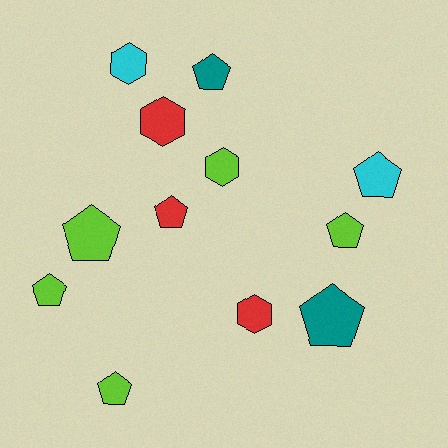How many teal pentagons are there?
There are 2 teal pentagons.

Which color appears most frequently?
Lime, with 5 objects.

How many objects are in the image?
There are 12 objects.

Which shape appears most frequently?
Pentagon, with 8 objects.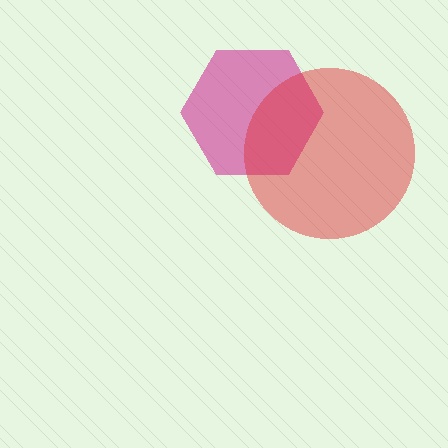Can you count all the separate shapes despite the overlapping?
Yes, there are 2 separate shapes.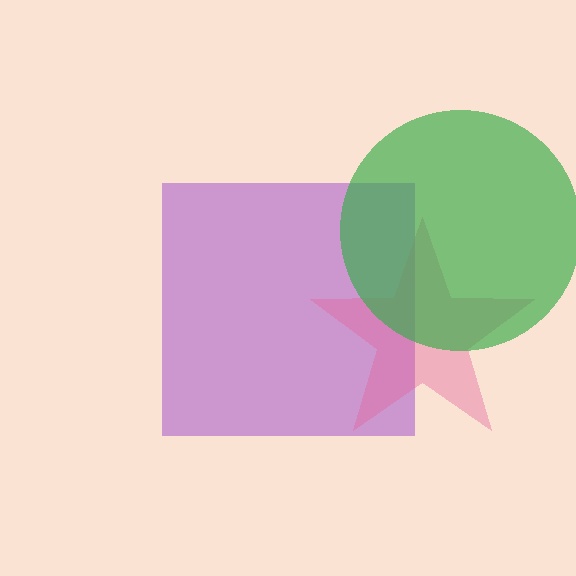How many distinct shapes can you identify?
There are 3 distinct shapes: a purple square, a pink star, a green circle.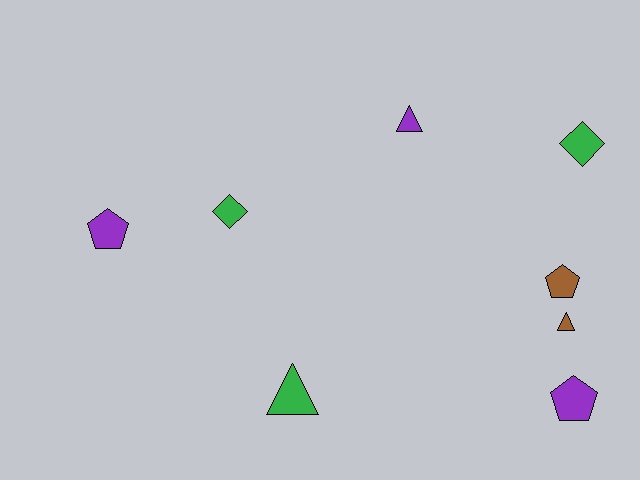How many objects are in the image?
There are 8 objects.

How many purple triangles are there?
There is 1 purple triangle.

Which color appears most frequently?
Purple, with 3 objects.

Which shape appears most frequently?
Pentagon, with 3 objects.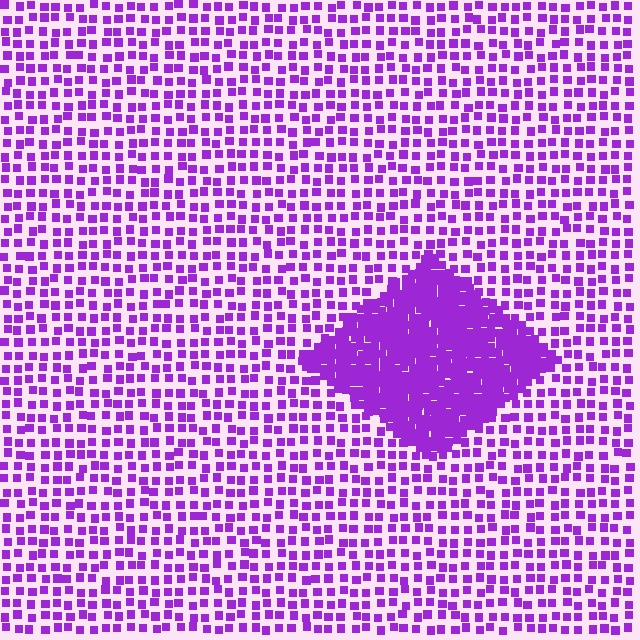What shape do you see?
I see a diamond.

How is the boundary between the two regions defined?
The boundary is defined by a change in element density (approximately 2.9x ratio). All elements are the same color, size, and shape.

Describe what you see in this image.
The image contains small purple elements arranged at two different densities. A diamond-shaped region is visible where the elements are more densely packed than the surrounding area.